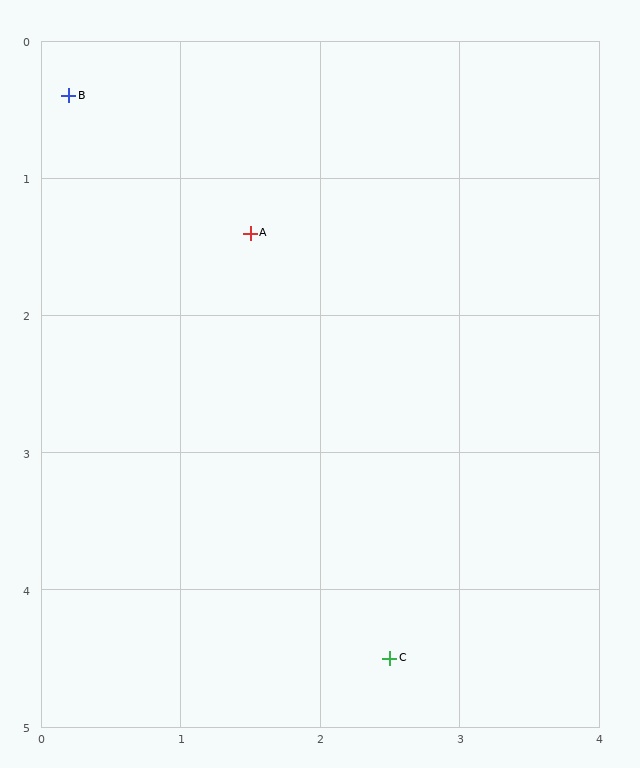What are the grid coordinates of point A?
Point A is at approximately (1.5, 1.4).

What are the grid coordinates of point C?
Point C is at approximately (2.5, 4.5).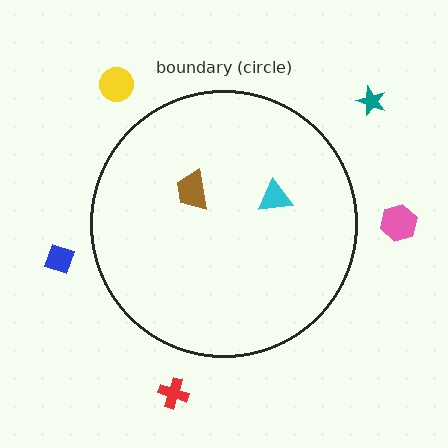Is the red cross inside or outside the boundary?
Outside.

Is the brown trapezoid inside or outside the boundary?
Inside.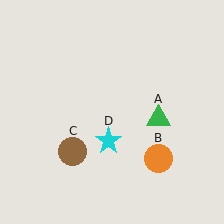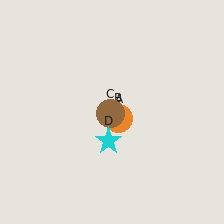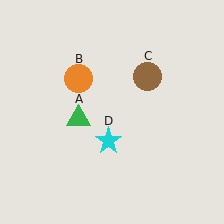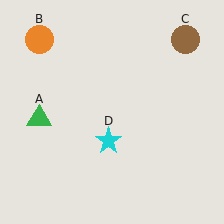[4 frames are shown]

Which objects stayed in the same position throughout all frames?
Cyan star (object D) remained stationary.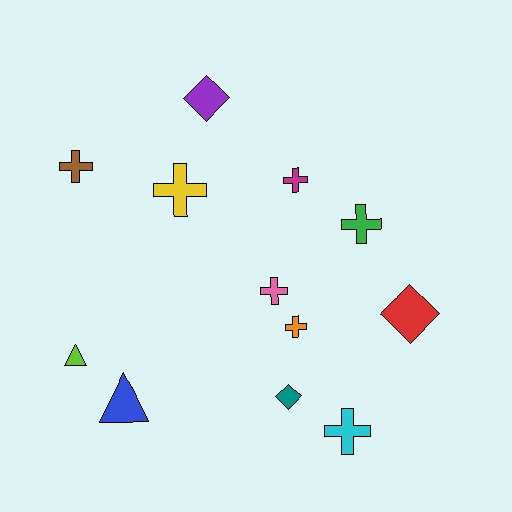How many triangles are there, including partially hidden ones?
There are 2 triangles.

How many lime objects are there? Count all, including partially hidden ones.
There is 1 lime object.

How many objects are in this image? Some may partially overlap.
There are 12 objects.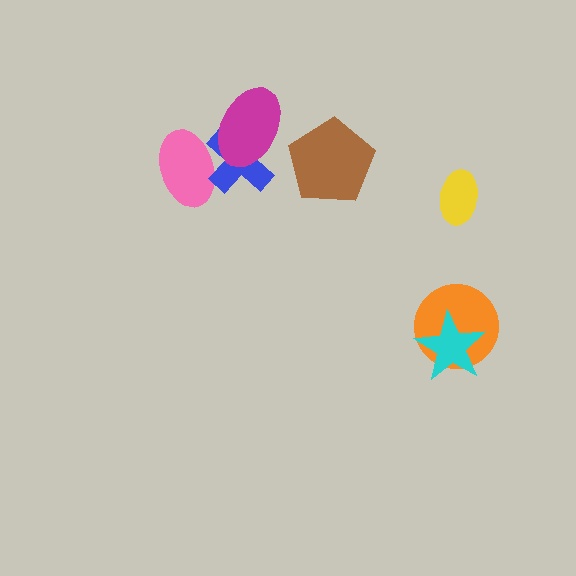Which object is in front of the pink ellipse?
The blue cross is in front of the pink ellipse.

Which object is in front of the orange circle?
The cyan star is in front of the orange circle.